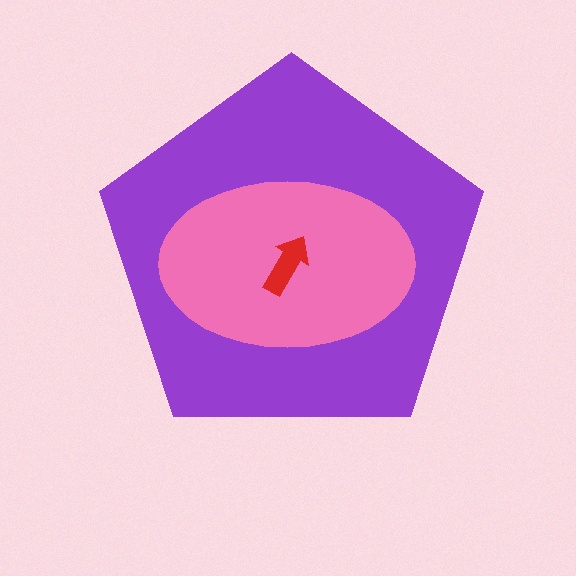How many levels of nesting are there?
3.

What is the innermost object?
The red arrow.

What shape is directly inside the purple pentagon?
The pink ellipse.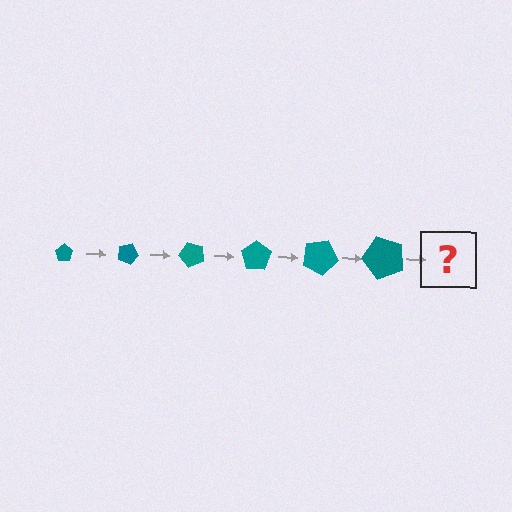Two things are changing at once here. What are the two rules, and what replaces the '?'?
The two rules are that the pentagon grows larger each step and it rotates 25 degrees each step. The '?' should be a pentagon, larger than the previous one and rotated 150 degrees from the start.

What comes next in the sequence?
The next element should be a pentagon, larger than the previous one and rotated 150 degrees from the start.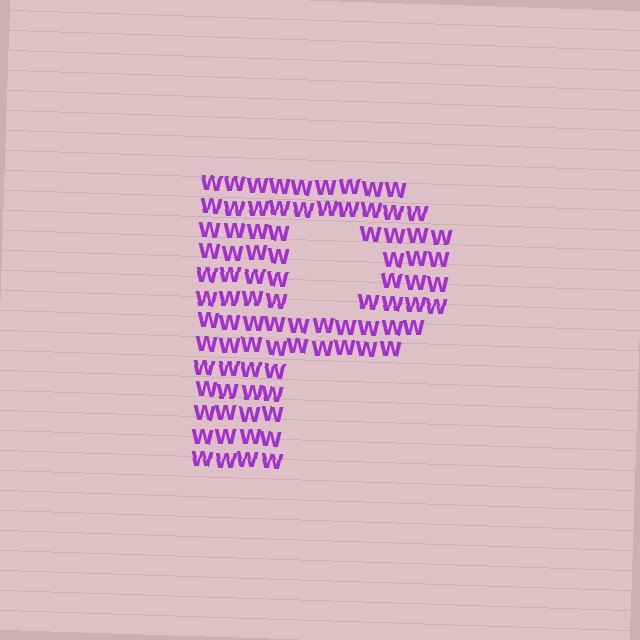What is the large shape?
The large shape is the letter P.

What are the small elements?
The small elements are letter W's.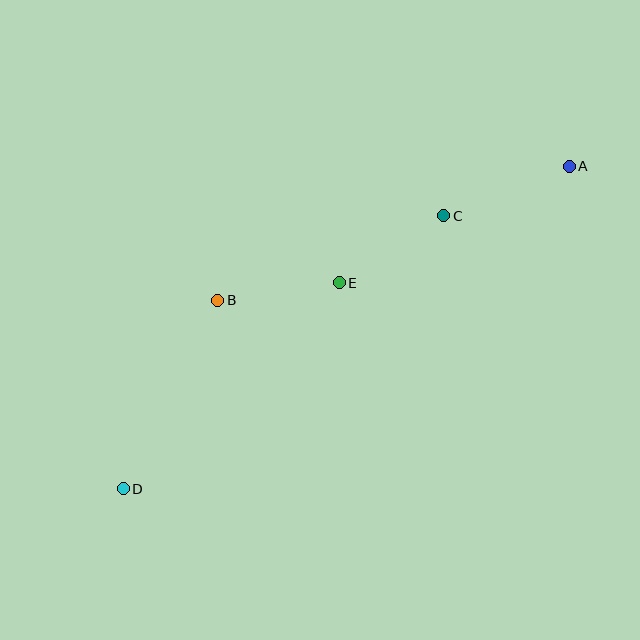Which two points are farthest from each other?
Points A and D are farthest from each other.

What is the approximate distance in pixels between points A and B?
The distance between A and B is approximately 376 pixels.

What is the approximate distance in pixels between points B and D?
The distance between B and D is approximately 211 pixels.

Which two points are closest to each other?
Points B and E are closest to each other.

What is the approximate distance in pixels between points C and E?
The distance between C and E is approximately 124 pixels.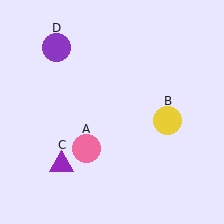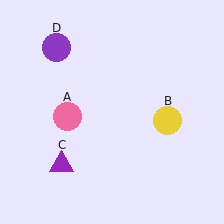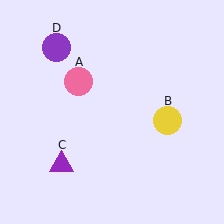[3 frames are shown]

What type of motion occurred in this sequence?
The pink circle (object A) rotated clockwise around the center of the scene.